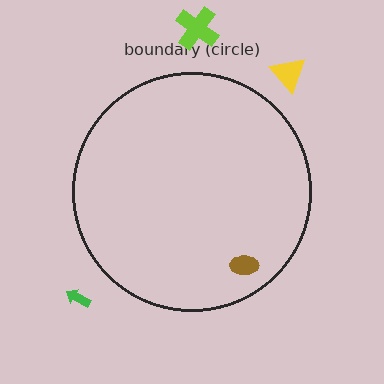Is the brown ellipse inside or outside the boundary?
Inside.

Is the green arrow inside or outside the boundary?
Outside.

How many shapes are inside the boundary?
1 inside, 3 outside.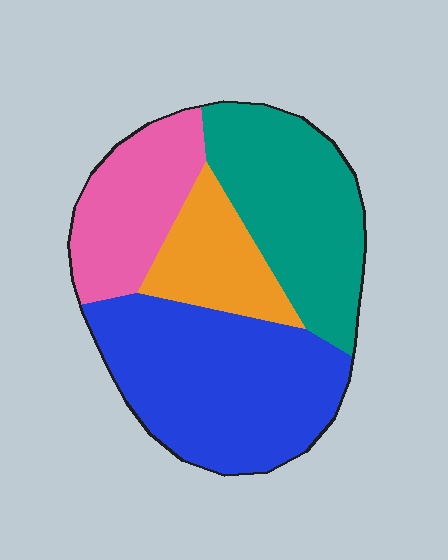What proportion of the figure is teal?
Teal covers roughly 30% of the figure.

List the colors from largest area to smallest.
From largest to smallest: blue, teal, pink, orange.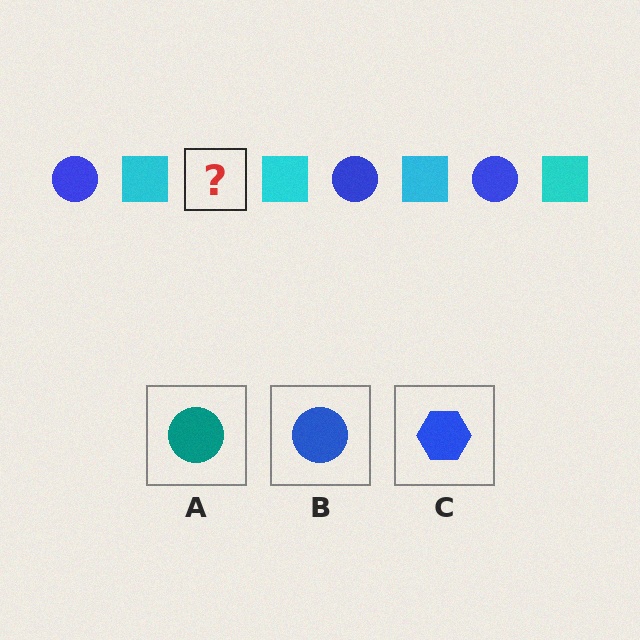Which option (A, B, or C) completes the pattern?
B.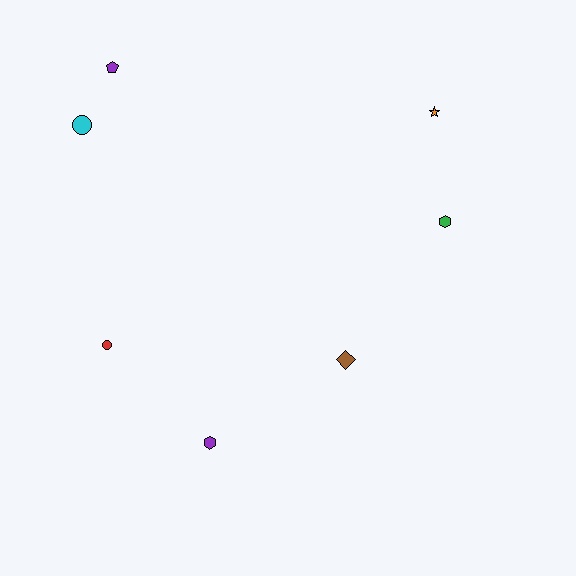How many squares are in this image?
There are no squares.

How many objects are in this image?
There are 7 objects.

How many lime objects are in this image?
There are no lime objects.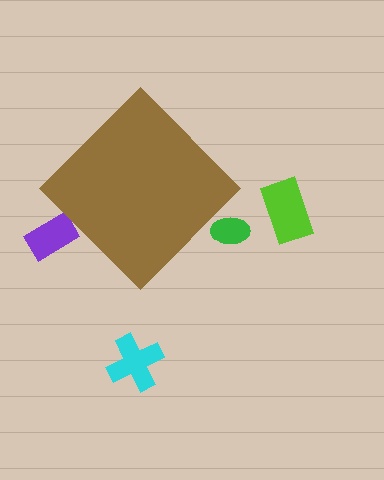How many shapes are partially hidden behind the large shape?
2 shapes are partially hidden.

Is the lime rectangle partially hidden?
No, the lime rectangle is fully visible.